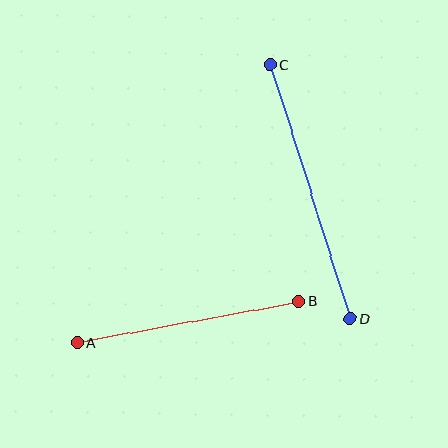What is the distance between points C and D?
The distance is approximately 267 pixels.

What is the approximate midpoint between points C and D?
The midpoint is at approximately (310, 192) pixels.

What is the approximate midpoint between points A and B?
The midpoint is at approximately (188, 322) pixels.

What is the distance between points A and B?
The distance is approximately 225 pixels.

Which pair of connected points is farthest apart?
Points C and D are farthest apart.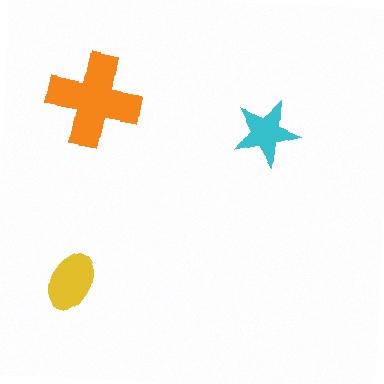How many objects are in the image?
There are 3 objects in the image.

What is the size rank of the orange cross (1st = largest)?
1st.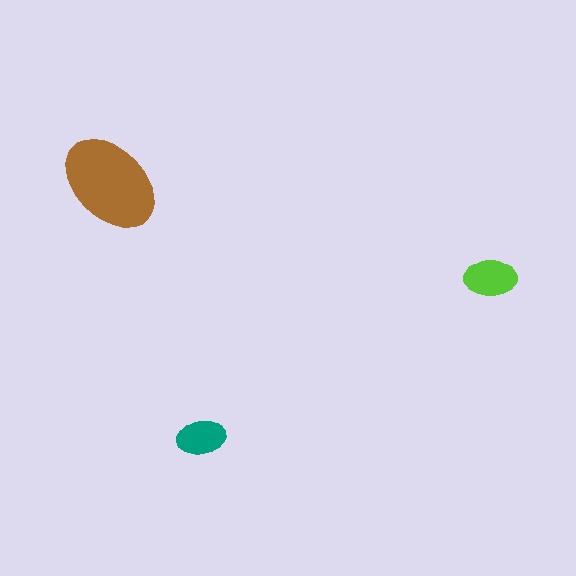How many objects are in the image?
There are 3 objects in the image.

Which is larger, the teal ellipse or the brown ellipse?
The brown one.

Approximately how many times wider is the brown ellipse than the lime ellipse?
About 2 times wider.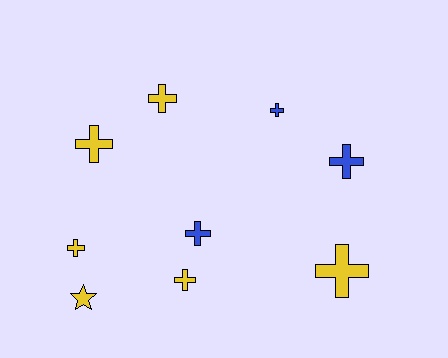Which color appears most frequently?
Yellow, with 6 objects.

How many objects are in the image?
There are 9 objects.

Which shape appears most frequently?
Cross, with 8 objects.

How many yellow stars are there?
There is 1 yellow star.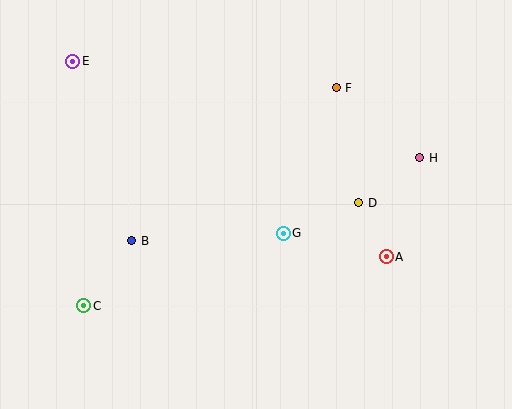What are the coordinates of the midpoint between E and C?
The midpoint between E and C is at (78, 184).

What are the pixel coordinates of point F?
Point F is at (336, 88).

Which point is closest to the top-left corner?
Point E is closest to the top-left corner.